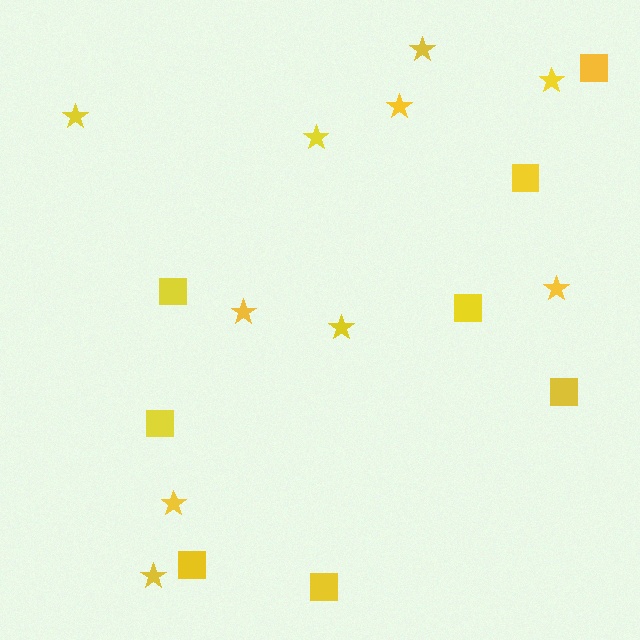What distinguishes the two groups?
There are 2 groups: one group of squares (8) and one group of stars (10).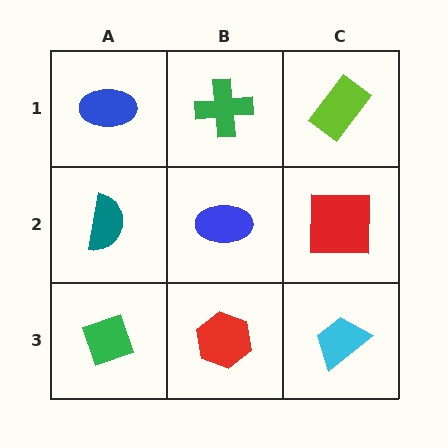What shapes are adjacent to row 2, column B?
A green cross (row 1, column B), a red hexagon (row 3, column B), a teal semicircle (row 2, column A), a red square (row 2, column C).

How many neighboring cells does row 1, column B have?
3.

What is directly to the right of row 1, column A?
A green cross.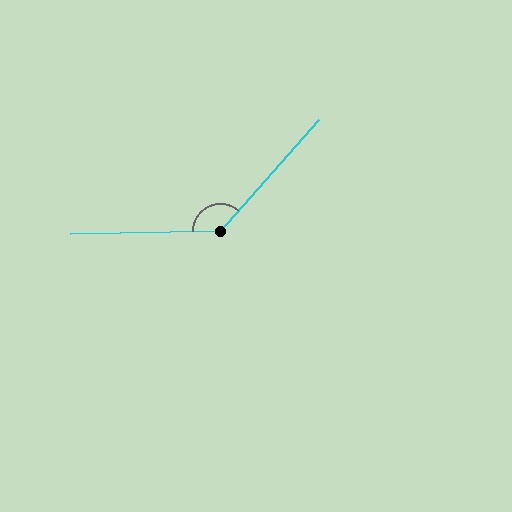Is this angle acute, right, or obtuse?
It is obtuse.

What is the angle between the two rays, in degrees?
Approximately 133 degrees.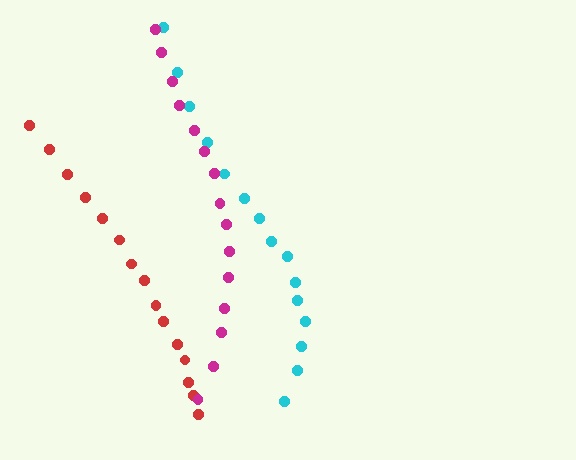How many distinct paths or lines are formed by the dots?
There are 3 distinct paths.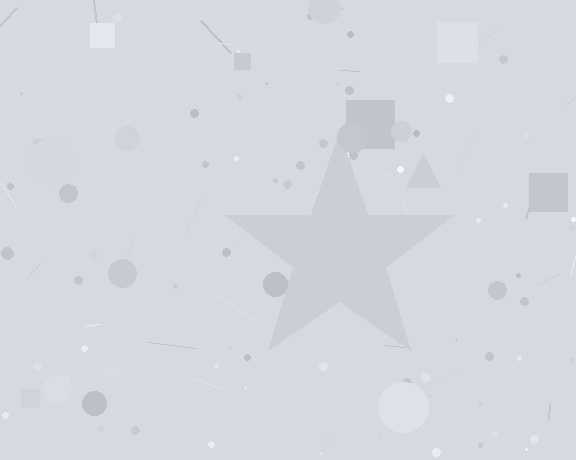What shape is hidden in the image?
A star is hidden in the image.